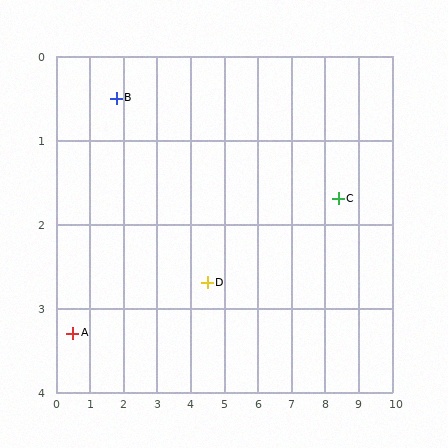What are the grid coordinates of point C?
Point C is at approximately (8.4, 1.7).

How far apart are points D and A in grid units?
Points D and A are about 4.0 grid units apart.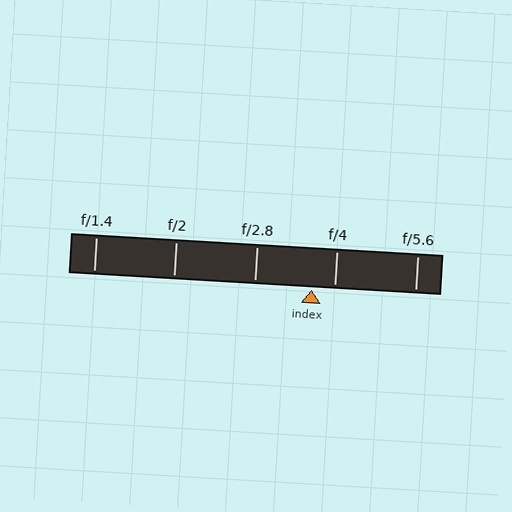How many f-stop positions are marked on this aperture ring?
There are 5 f-stop positions marked.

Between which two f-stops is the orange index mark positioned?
The index mark is between f/2.8 and f/4.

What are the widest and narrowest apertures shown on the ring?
The widest aperture shown is f/1.4 and the narrowest is f/5.6.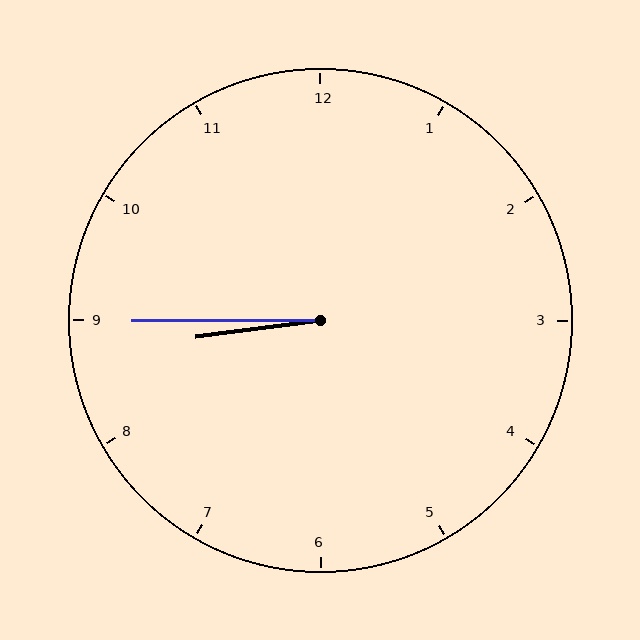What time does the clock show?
8:45.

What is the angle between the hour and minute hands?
Approximately 8 degrees.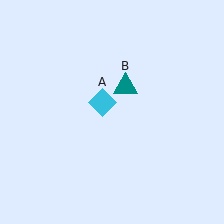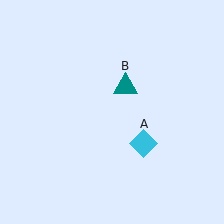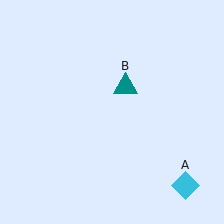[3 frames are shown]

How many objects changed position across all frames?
1 object changed position: cyan diamond (object A).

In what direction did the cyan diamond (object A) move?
The cyan diamond (object A) moved down and to the right.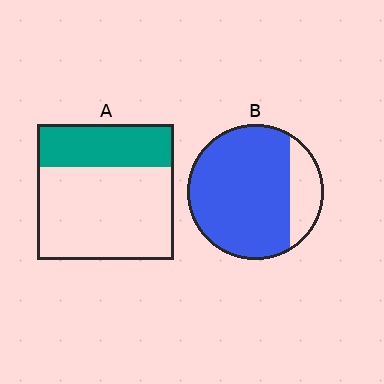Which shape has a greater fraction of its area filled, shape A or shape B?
Shape B.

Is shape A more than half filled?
No.